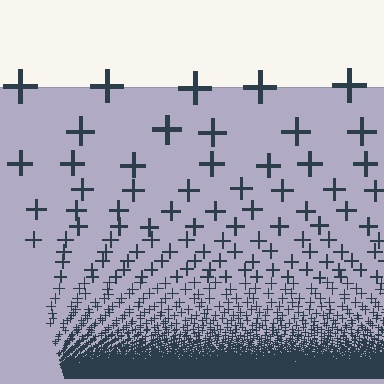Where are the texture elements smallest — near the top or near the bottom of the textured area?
Near the bottom.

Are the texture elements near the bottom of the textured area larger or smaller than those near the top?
Smaller. The gradient is inverted — elements near the bottom are smaller and denser.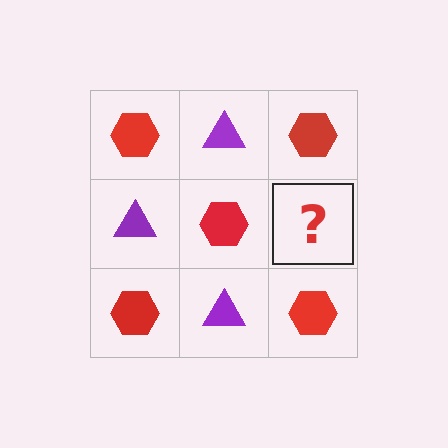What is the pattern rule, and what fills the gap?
The rule is that it alternates red hexagon and purple triangle in a checkerboard pattern. The gap should be filled with a purple triangle.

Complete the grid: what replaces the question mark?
The question mark should be replaced with a purple triangle.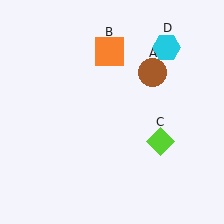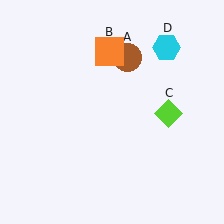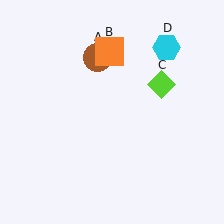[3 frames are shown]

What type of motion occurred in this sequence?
The brown circle (object A), lime diamond (object C) rotated counterclockwise around the center of the scene.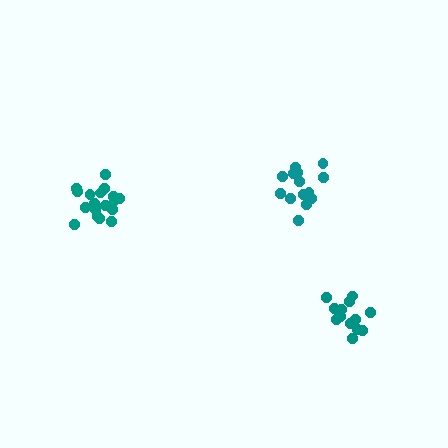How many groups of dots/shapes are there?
There are 3 groups.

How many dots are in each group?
Group 1: 16 dots, Group 2: 13 dots, Group 3: 18 dots (47 total).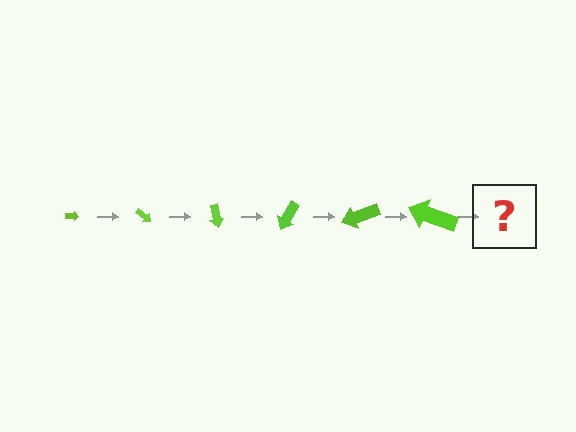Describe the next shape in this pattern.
It should be an arrow, larger than the previous one and rotated 240 degrees from the start.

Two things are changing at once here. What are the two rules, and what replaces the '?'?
The two rules are that the arrow grows larger each step and it rotates 40 degrees each step. The '?' should be an arrow, larger than the previous one and rotated 240 degrees from the start.